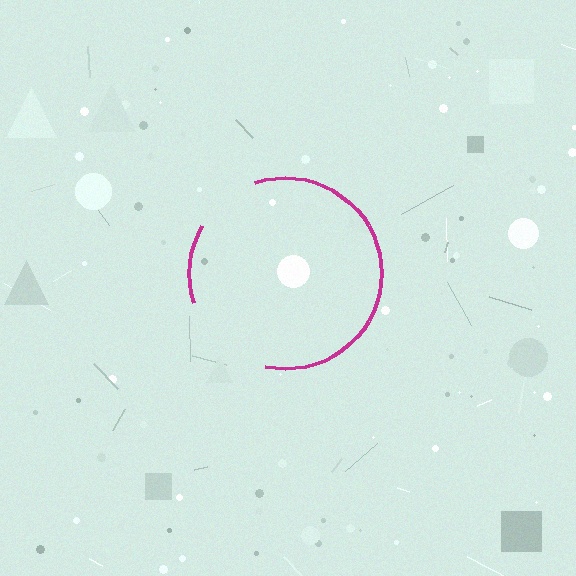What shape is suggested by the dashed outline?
The dashed outline suggests a circle.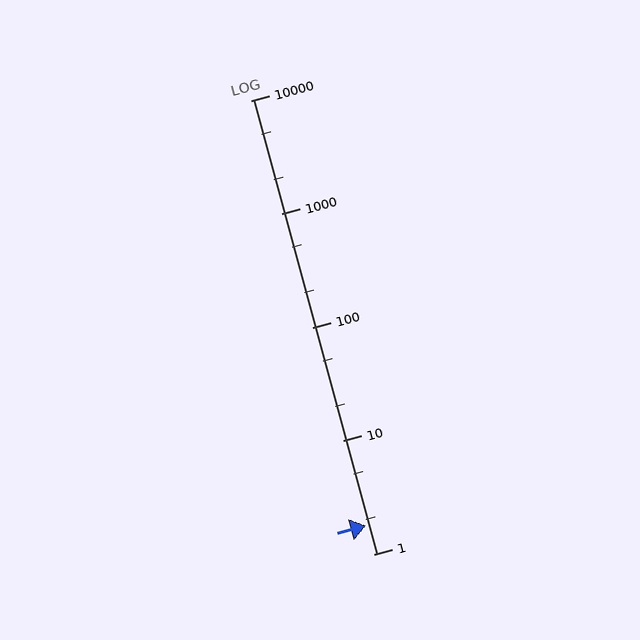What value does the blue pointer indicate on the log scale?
The pointer indicates approximately 1.8.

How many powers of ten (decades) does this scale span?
The scale spans 4 decades, from 1 to 10000.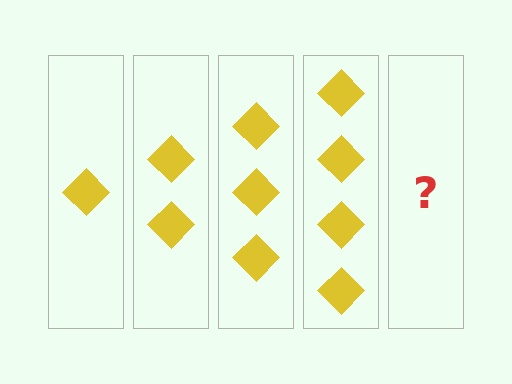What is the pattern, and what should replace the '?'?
The pattern is that each step adds one more diamond. The '?' should be 5 diamonds.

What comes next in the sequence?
The next element should be 5 diamonds.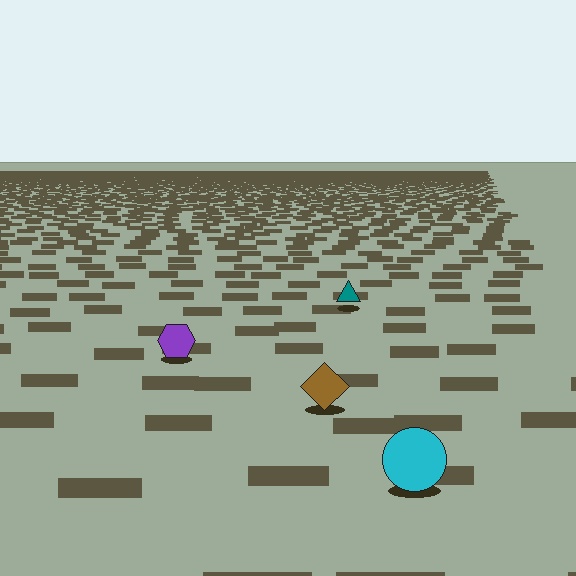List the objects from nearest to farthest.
From nearest to farthest: the cyan circle, the brown diamond, the purple hexagon, the teal triangle.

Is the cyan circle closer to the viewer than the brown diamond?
Yes. The cyan circle is closer — you can tell from the texture gradient: the ground texture is coarser near it.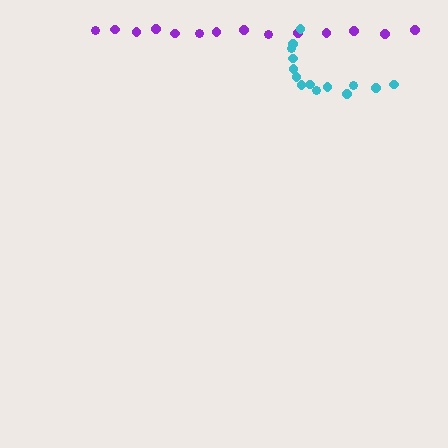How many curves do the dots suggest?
There are 2 distinct paths.